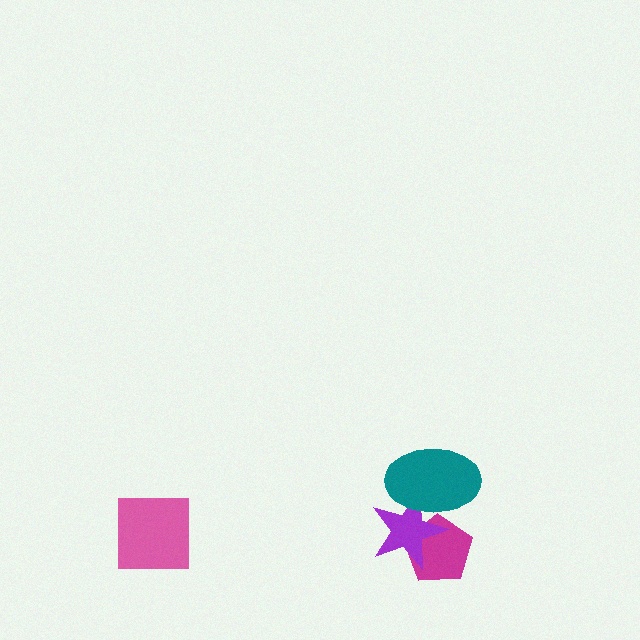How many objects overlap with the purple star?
2 objects overlap with the purple star.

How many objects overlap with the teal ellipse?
2 objects overlap with the teal ellipse.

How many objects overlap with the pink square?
0 objects overlap with the pink square.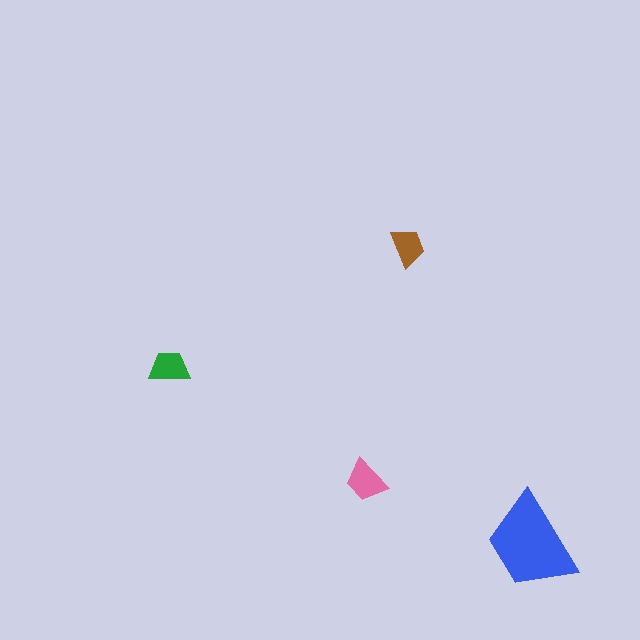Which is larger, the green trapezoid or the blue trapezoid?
The blue one.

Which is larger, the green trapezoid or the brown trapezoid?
The green one.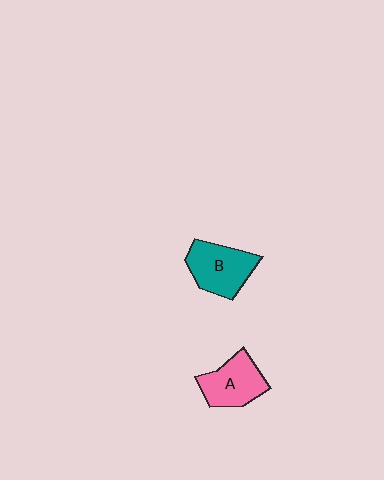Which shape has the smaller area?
Shape A (pink).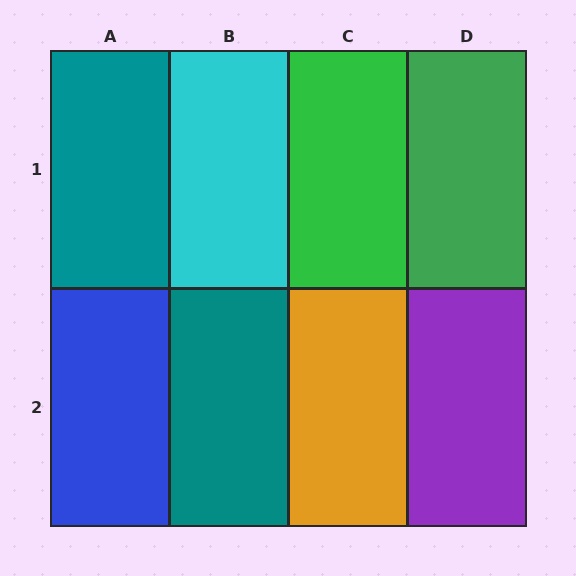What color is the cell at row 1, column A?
Teal.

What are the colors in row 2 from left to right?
Blue, teal, orange, purple.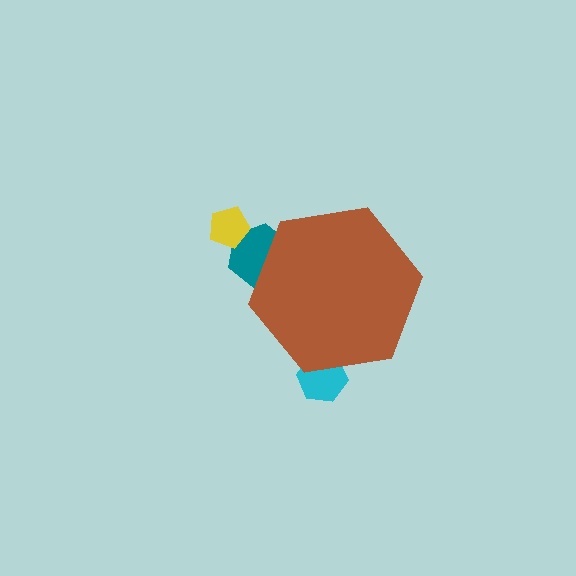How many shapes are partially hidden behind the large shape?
2 shapes are partially hidden.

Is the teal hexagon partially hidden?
Yes, the teal hexagon is partially hidden behind the brown hexagon.